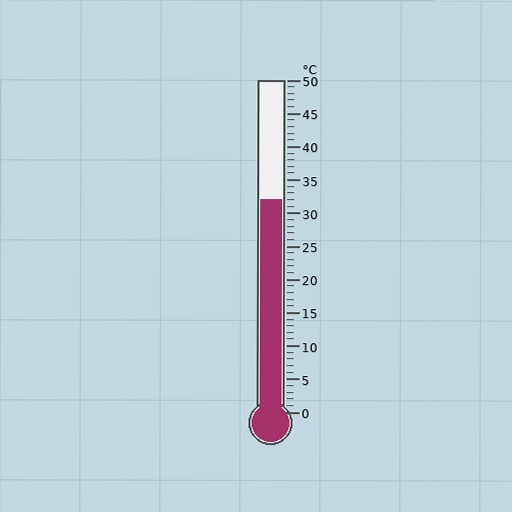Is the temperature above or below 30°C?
The temperature is above 30°C.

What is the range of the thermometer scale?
The thermometer scale ranges from 0°C to 50°C.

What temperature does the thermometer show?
The thermometer shows approximately 32°C.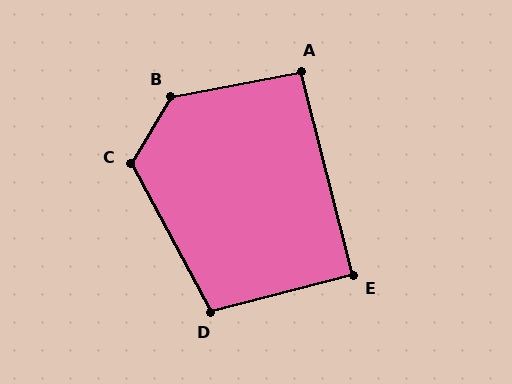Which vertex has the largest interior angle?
B, at approximately 131 degrees.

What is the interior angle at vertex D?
Approximately 104 degrees (obtuse).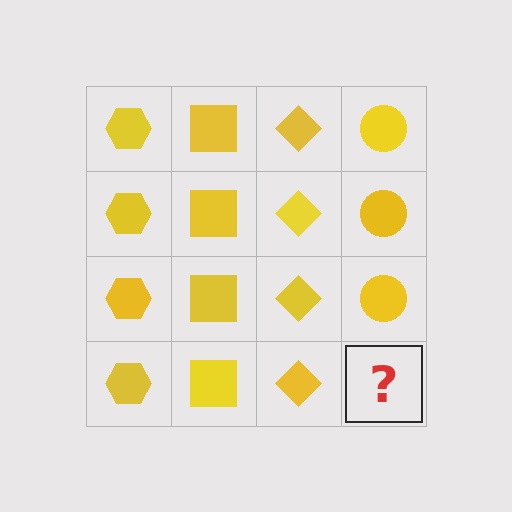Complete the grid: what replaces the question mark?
The question mark should be replaced with a yellow circle.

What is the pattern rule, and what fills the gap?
The rule is that each column has a consistent shape. The gap should be filled with a yellow circle.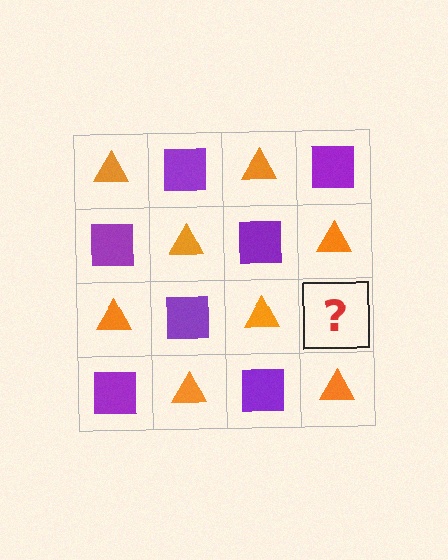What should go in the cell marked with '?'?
The missing cell should contain a purple square.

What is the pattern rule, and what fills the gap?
The rule is that it alternates orange triangle and purple square in a checkerboard pattern. The gap should be filled with a purple square.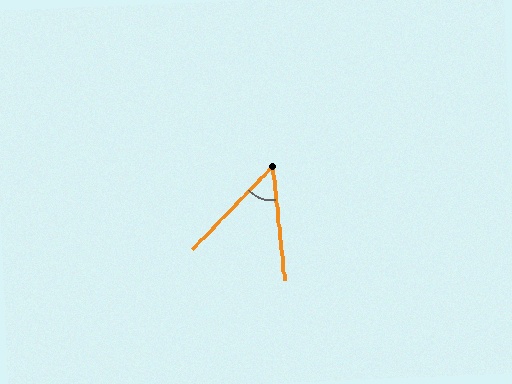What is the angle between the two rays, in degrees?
Approximately 51 degrees.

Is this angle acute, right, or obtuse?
It is acute.